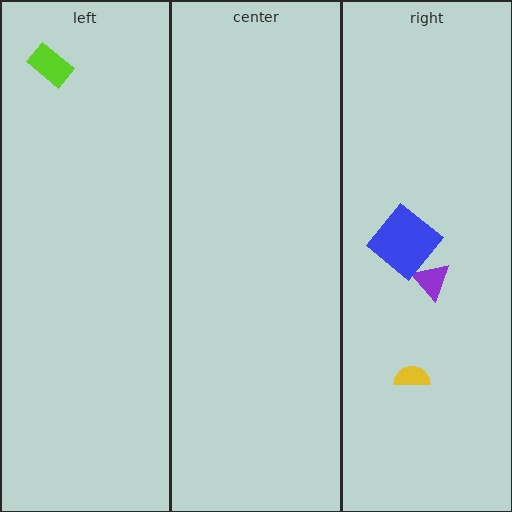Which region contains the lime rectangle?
The left region.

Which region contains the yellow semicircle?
The right region.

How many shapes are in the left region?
1.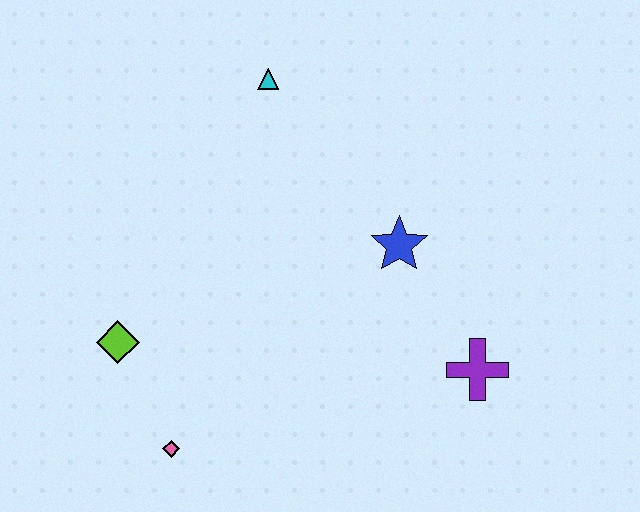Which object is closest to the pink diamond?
The lime diamond is closest to the pink diamond.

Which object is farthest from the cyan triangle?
The pink diamond is farthest from the cyan triangle.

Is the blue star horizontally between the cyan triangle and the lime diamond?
No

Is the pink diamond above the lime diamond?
No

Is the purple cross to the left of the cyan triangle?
No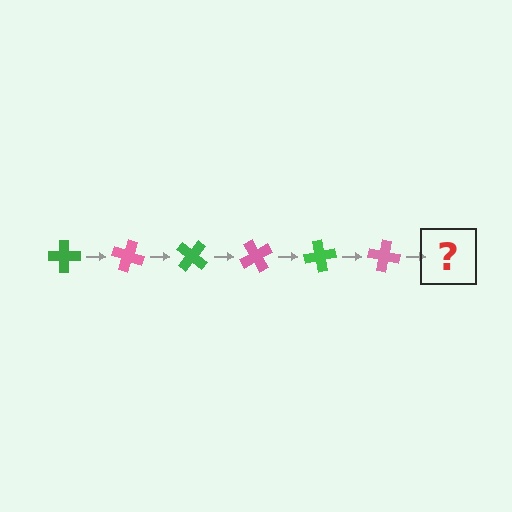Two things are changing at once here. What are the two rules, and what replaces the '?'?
The two rules are that it rotates 20 degrees each step and the color cycles through green and pink. The '?' should be a green cross, rotated 120 degrees from the start.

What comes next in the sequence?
The next element should be a green cross, rotated 120 degrees from the start.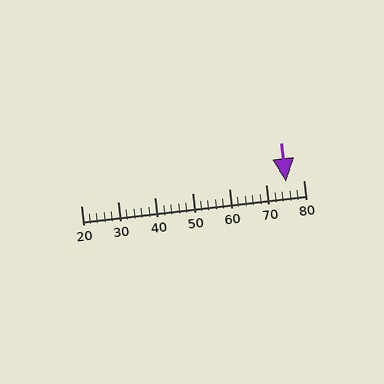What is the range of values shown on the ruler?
The ruler shows values from 20 to 80.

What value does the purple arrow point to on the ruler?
The purple arrow points to approximately 75.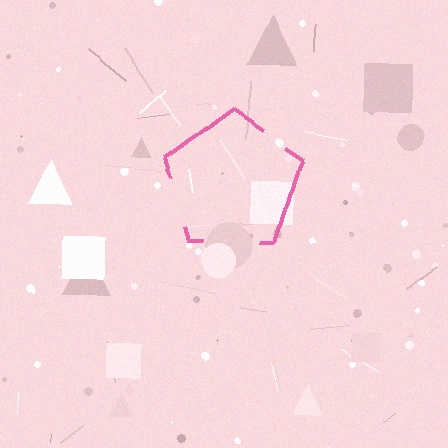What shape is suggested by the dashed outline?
The dashed outline suggests a pentagon.